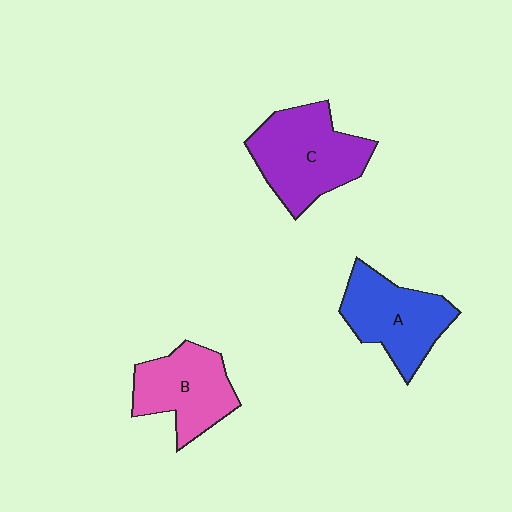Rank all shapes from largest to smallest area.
From largest to smallest: C (purple), A (blue), B (pink).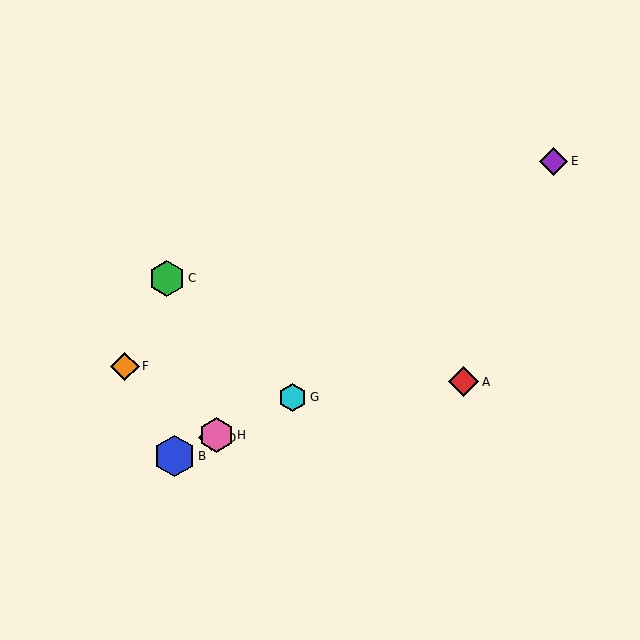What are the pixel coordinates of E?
Object E is at (554, 162).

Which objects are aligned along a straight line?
Objects B, D, G, H are aligned along a straight line.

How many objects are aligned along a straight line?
4 objects (B, D, G, H) are aligned along a straight line.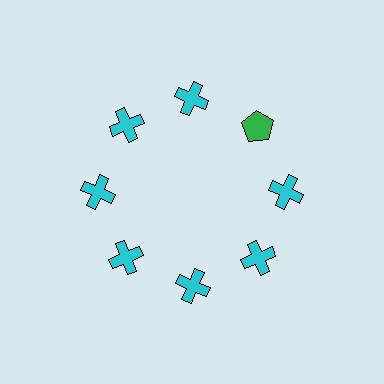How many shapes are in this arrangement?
There are 8 shapes arranged in a ring pattern.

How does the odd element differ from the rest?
It differs in both color (green instead of cyan) and shape (pentagon instead of cross).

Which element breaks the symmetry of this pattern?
The green pentagon at roughly the 2 o'clock position breaks the symmetry. All other shapes are cyan crosses.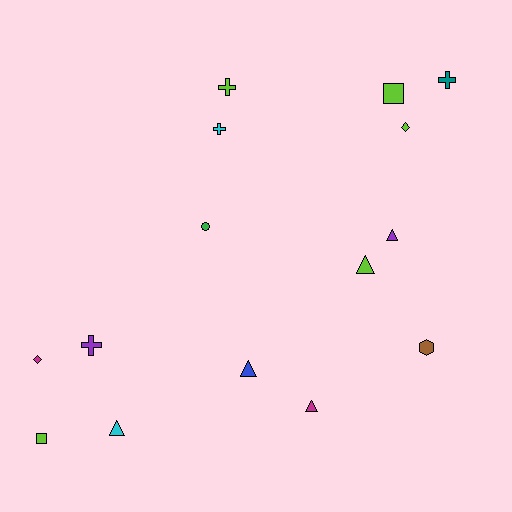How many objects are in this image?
There are 15 objects.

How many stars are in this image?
There are no stars.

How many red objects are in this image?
There are no red objects.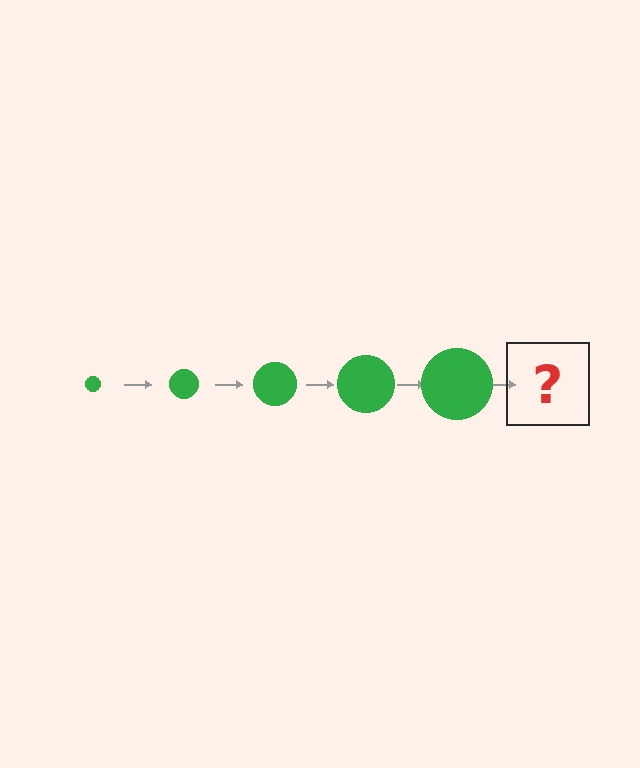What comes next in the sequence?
The next element should be a green circle, larger than the previous one.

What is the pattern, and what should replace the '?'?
The pattern is that the circle gets progressively larger each step. The '?' should be a green circle, larger than the previous one.